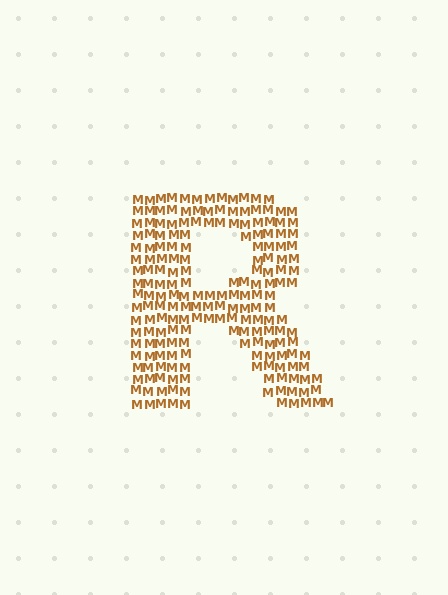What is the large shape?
The large shape is the letter R.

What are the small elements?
The small elements are letter M's.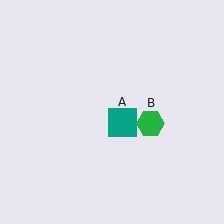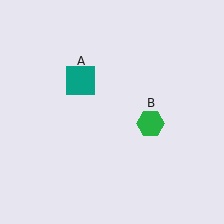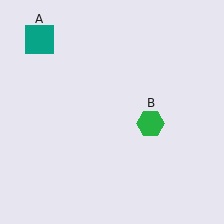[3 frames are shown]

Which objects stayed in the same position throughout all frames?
Green hexagon (object B) remained stationary.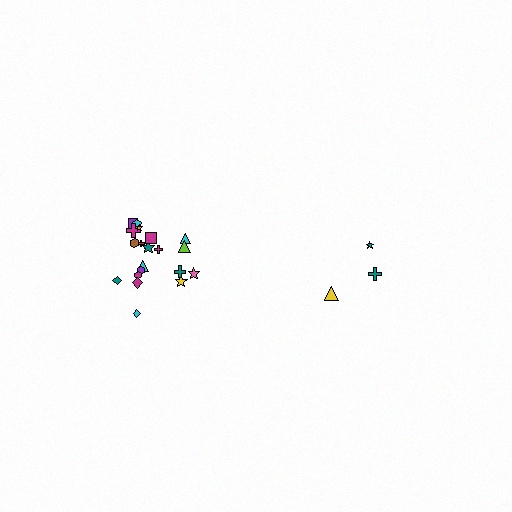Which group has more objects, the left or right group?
The left group.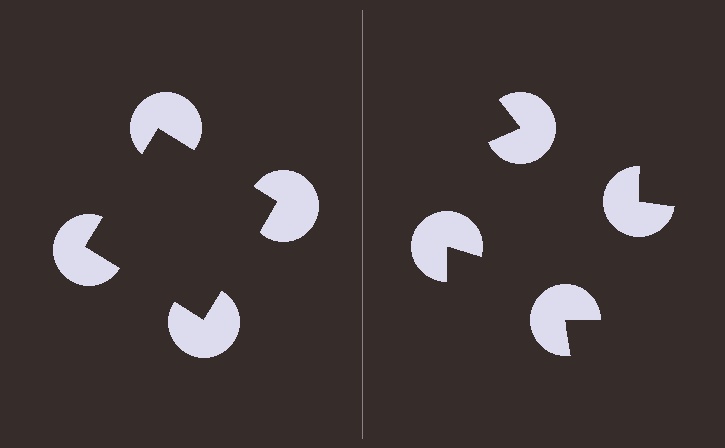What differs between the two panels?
The pac-man discs are positioned identically on both sides; only the wedge orientations differ. On the left they align to a square; on the right they are misaligned.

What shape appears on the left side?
An illusory square.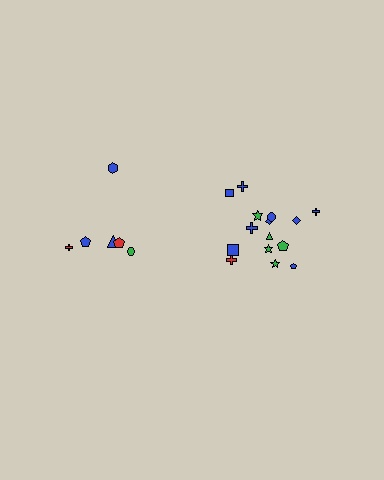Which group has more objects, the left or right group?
The right group.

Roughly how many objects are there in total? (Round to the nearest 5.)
Roughly 20 objects in total.